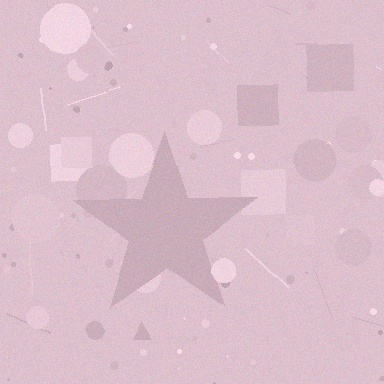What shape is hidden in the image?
A star is hidden in the image.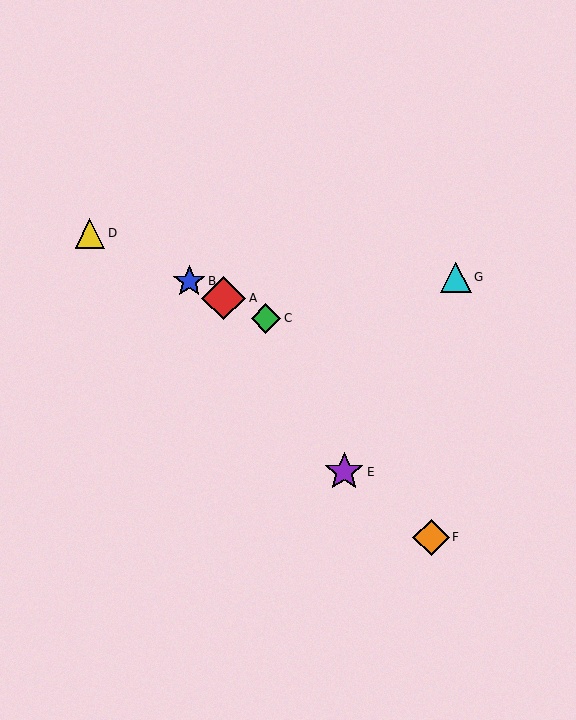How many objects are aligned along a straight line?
4 objects (A, B, C, D) are aligned along a straight line.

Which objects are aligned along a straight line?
Objects A, B, C, D are aligned along a straight line.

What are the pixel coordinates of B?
Object B is at (189, 281).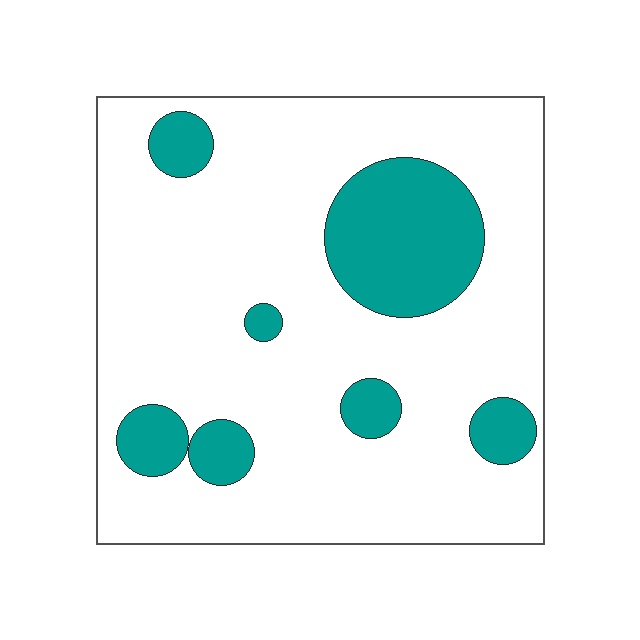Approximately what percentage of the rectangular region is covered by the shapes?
Approximately 20%.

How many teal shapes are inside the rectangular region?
7.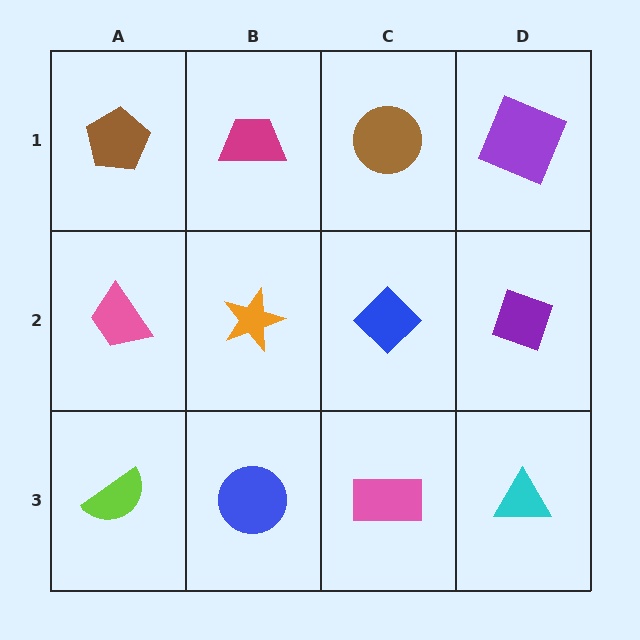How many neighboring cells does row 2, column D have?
3.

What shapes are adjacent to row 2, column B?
A magenta trapezoid (row 1, column B), a blue circle (row 3, column B), a pink trapezoid (row 2, column A), a blue diamond (row 2, column C).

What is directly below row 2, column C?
A pink rectangle.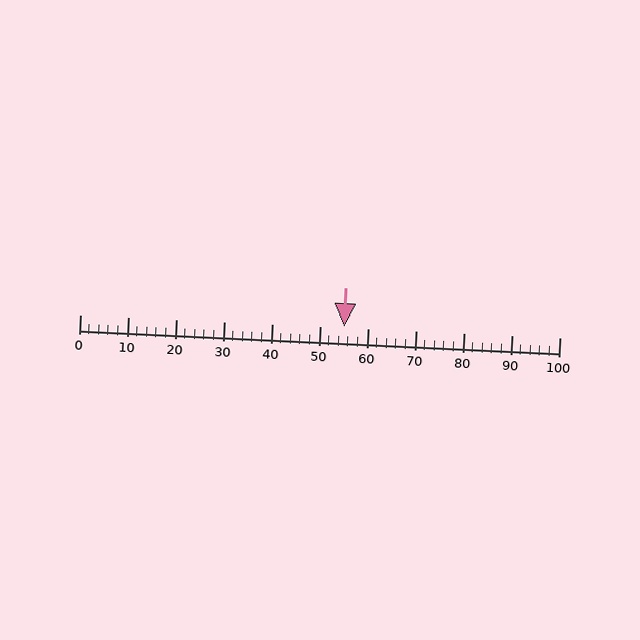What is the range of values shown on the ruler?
The ruler shows values from 0 to 100.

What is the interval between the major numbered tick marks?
The major tick marks are spaced 10 units apart.